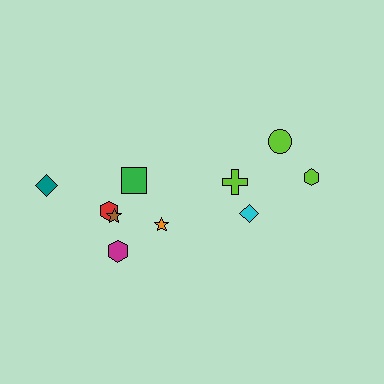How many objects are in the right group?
There are 4 objects.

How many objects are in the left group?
There are 7 objects.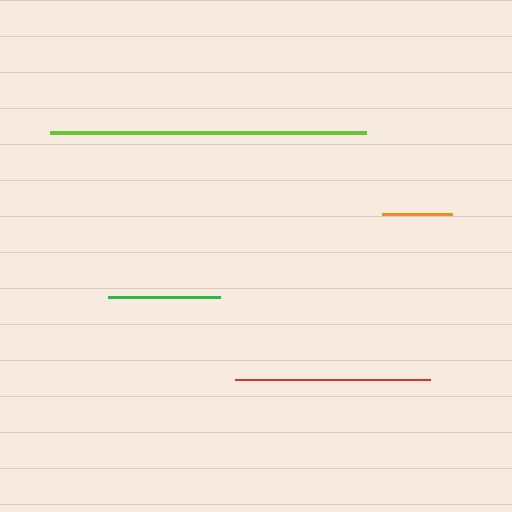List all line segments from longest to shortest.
From longest to shortest: lime, red, green, orange.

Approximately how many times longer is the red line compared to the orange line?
The red line is approximately 2.8 times the length of the orange line.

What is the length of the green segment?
The green segment is approximately 111 pixels long.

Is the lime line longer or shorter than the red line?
The lime line is longer than the red line.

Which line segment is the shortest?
The orange line is the shortest at approximately 70 pixels.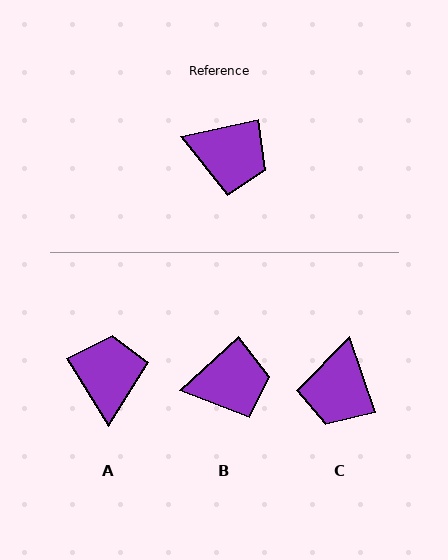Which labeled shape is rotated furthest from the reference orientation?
A, about 109 degrees away.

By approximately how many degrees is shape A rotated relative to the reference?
Approximately 109 degrees counter-clockwise.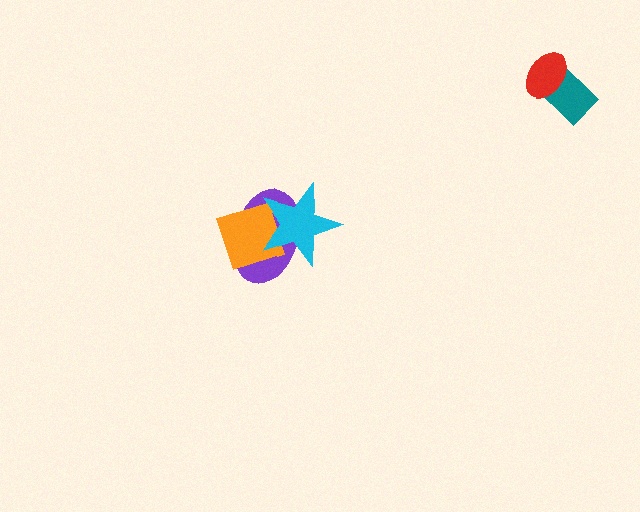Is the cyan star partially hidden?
No, no other shape covers it.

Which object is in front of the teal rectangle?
The red ellipse is in front of the teal rectangle.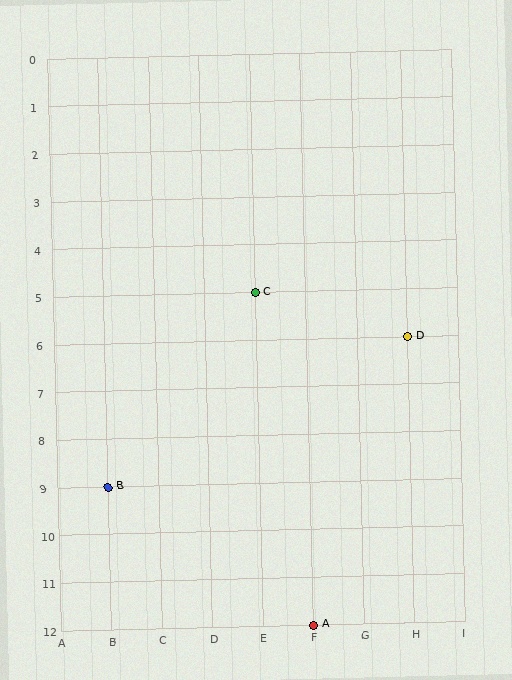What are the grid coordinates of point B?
Point B is at grid coordinates (B, 9).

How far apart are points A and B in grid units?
Points A and B are 4 columns and 3 rows apart (about 5.0 grid units diagonally).